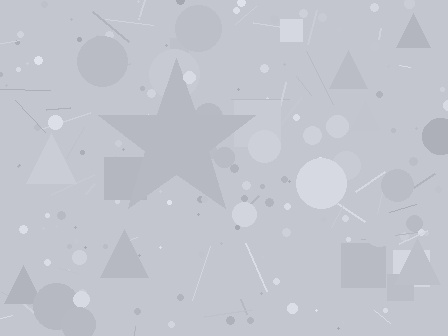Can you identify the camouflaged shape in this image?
The camouflaged shape is a star.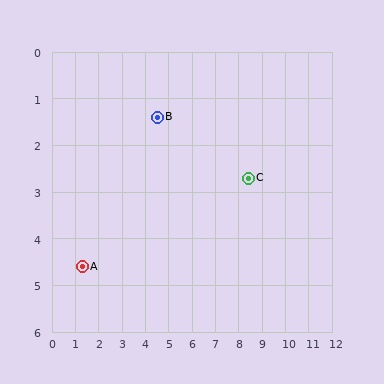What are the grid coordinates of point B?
Point B is at approximately (4.5, 1.4).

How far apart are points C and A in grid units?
Points C and A are about 7.3 grid units apart.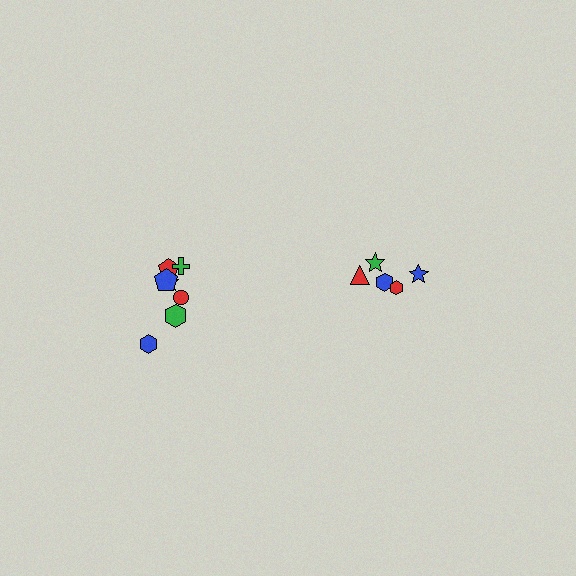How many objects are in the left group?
There are 7 objects.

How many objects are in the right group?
There are 5 objects.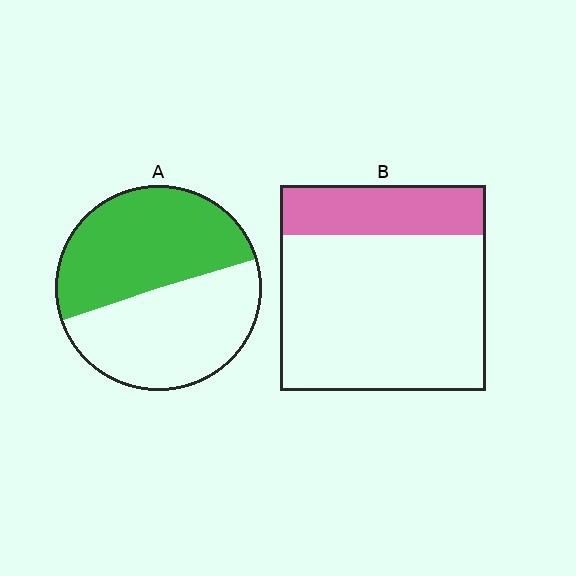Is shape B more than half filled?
No.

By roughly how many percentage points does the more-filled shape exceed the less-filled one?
By roughly 25 percentage points (A over B).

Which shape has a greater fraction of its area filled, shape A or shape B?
Shape A.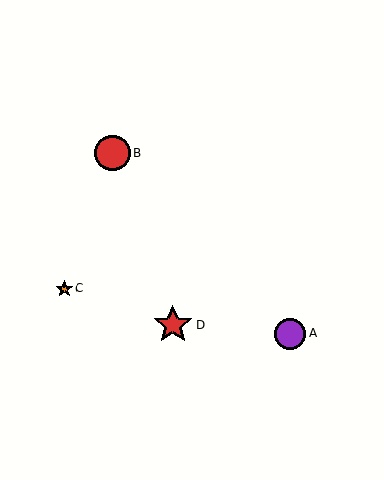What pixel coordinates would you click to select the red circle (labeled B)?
Click at (112, 153) to select the red circle B.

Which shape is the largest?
The red star (labeled D) is the largest.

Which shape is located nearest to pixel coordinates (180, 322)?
The red star (labeled D) at (173, 325) is nearest to that location.